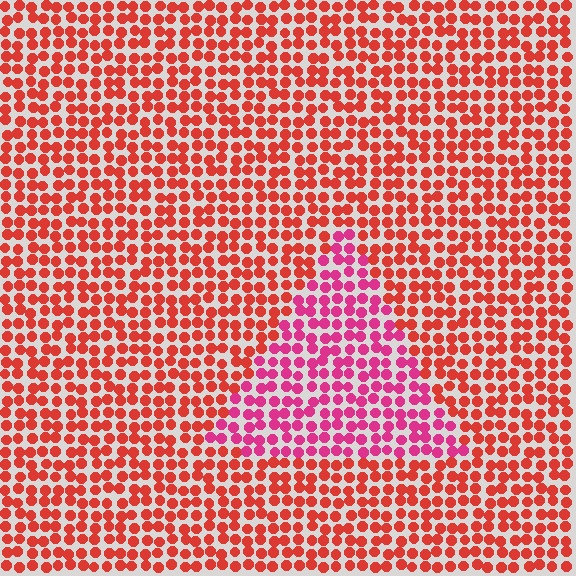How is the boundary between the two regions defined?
The boundary is defined purely by a slight shift in hue (about 34 degrees). Spacing, size, and orientation are identical on both sides.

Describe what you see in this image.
The image is filled with small red elements in a uniform arrangement. A triangle-shaped region is visible where the elements are tinted to a slightly different hue, forming a subtle color boundary.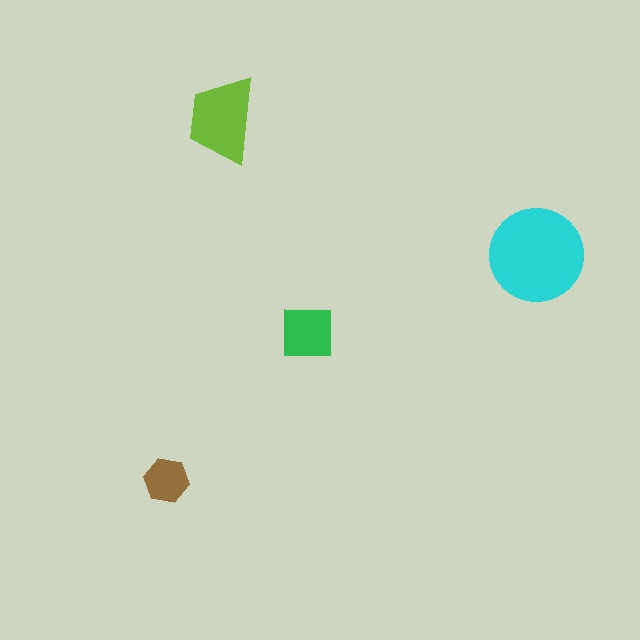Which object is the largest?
The cyan circle.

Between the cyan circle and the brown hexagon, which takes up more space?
The cyan circle.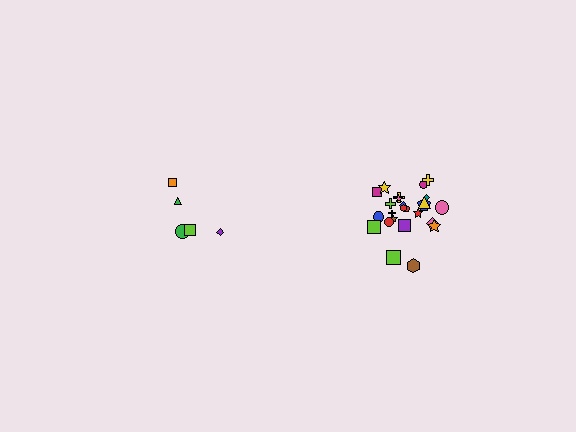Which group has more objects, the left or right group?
The right group.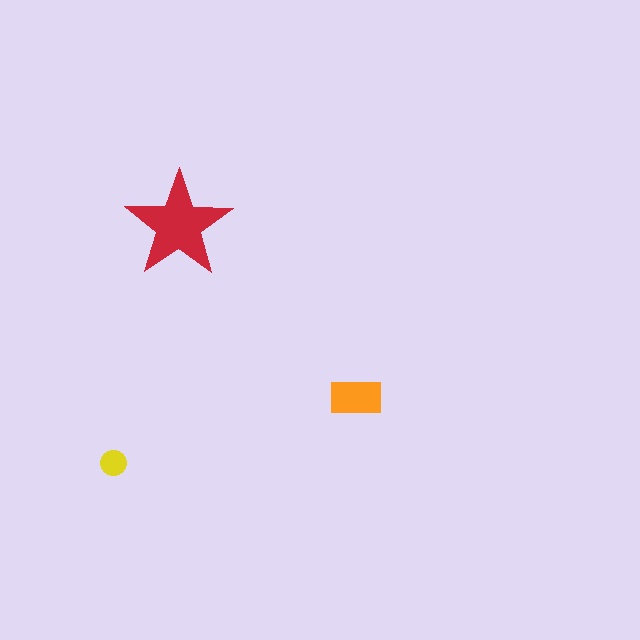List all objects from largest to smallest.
The red star, the orange rectangle, the yellow circle.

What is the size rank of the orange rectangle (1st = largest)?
2nd.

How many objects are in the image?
There are 3 objects in the image.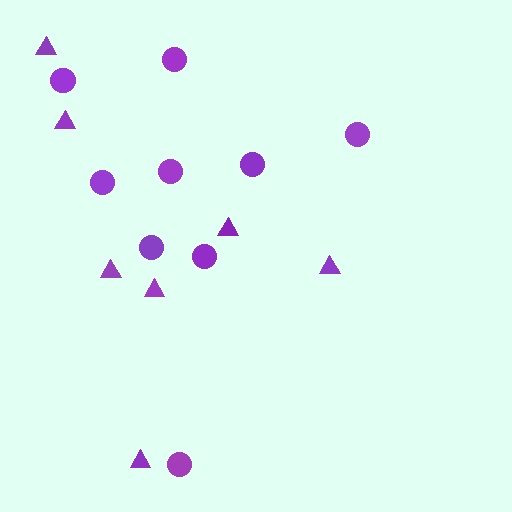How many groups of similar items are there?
There are 2 groups: one group of circles (9) and one group of triangles (7).